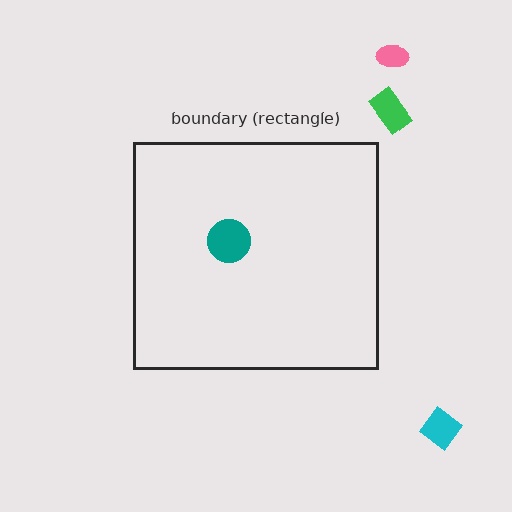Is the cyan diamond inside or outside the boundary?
Outside.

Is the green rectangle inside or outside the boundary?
Outside.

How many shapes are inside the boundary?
1 inside, 3 outside.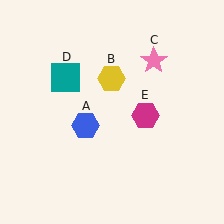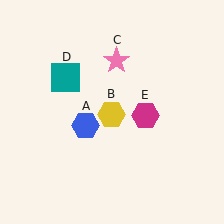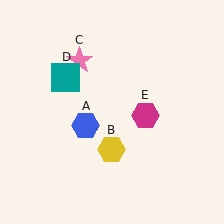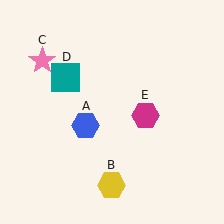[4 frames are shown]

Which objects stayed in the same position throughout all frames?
Blue hexagon (object A) and teal square (object D) and magenta hexagon (object E) remained stationary.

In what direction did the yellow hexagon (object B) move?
The yellow hexagon (object B) moved down.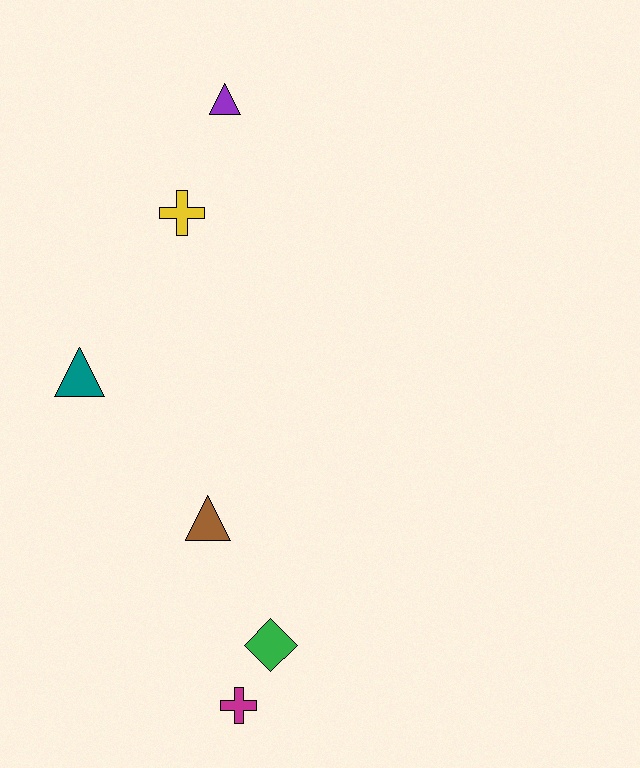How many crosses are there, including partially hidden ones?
There are 2 crosses.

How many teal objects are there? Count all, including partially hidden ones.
There is 1 teal object.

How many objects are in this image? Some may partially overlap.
There are 6 objects.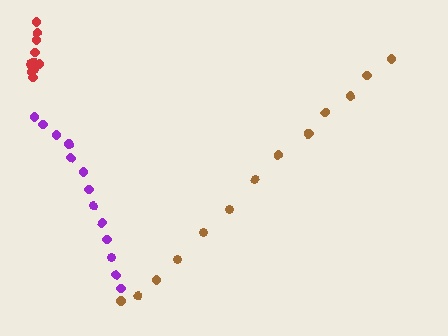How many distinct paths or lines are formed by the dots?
There are 3 distinct paths.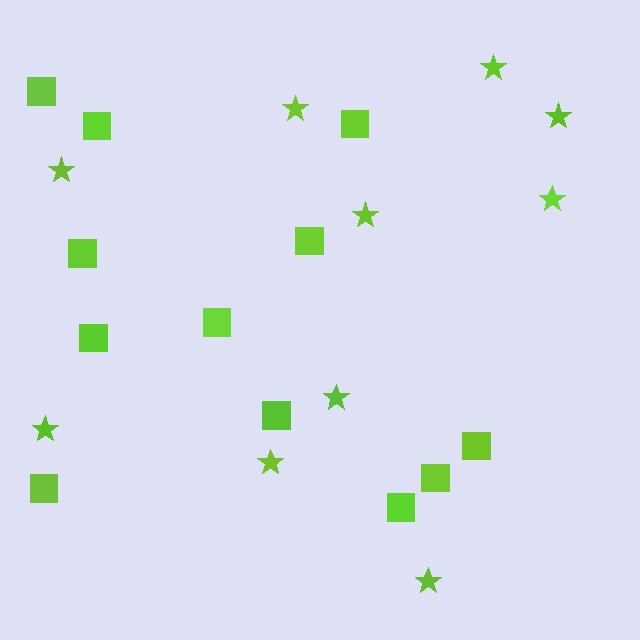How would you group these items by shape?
There are 2 groups: one group of squares (12) and one group of stars (10).